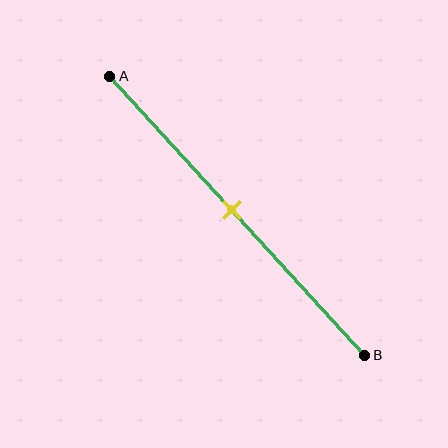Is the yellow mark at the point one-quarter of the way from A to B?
No, the mark is at about 50% from A, not at the 25% one-quarter point.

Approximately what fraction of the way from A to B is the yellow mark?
The yellow mark is approximately 50% of the way from A to B.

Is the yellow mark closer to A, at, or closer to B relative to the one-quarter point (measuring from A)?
The yellow mark is closer to point B than the one-quarter point of segment AB.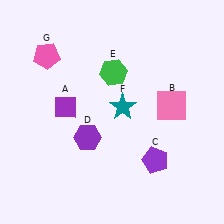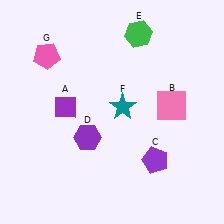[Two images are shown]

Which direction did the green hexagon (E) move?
The green hexagon (E) moved up.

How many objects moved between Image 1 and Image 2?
1 object moved between the two images.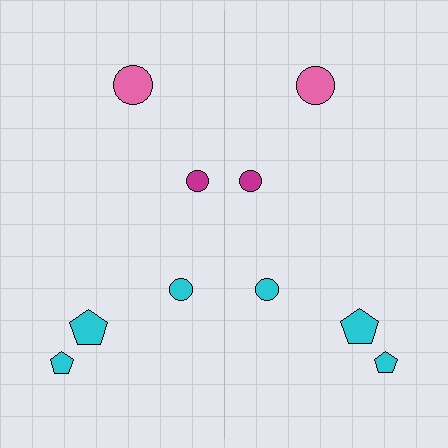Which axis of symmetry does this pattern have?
The pattern has a vertical axis of symmetry running through the center of the image.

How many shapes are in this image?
There are 10 shapes in this image.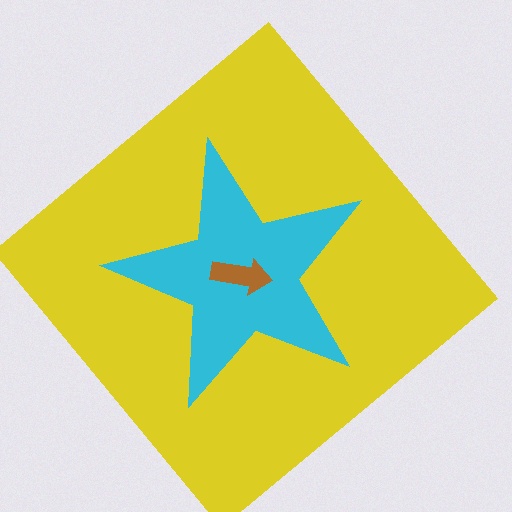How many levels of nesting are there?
3.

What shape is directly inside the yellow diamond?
The cyan star.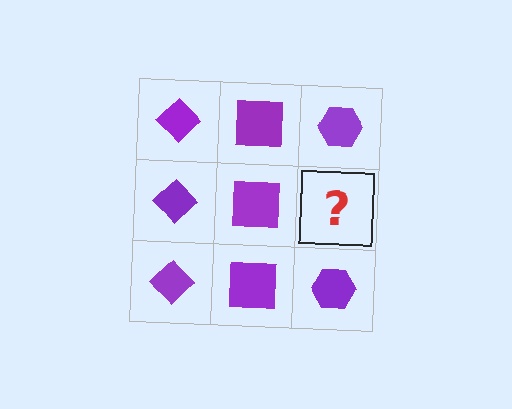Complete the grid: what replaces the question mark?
The question mark should be replaced with a purple hexagon.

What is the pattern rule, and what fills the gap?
The rule is that each column has a consistent shape. The gap should be filled with a purple hexagon.